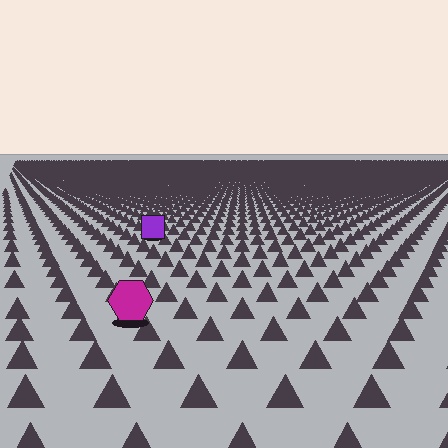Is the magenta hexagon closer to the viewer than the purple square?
Yes. The magenta hexagon is closer — you can tell from the texture gradient: the ground texture is coarser near it.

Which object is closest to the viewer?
The magenta hexagon is closest. The texture marks near it are larger and more spread out.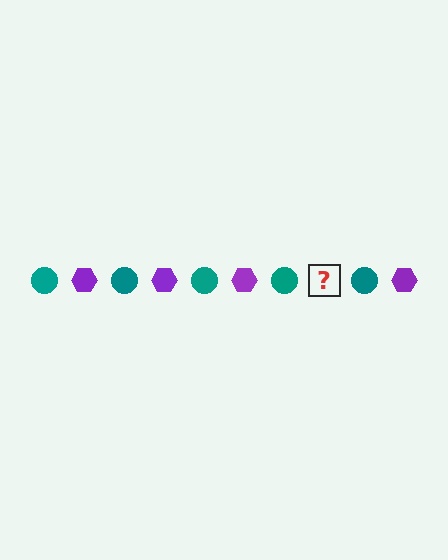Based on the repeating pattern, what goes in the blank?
The blank should be a purple hexagon.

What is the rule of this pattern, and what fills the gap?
The rule is that the pattern alternates between teal circle and purple hexagon. The gap should be filled with a purple hexagon.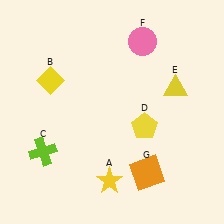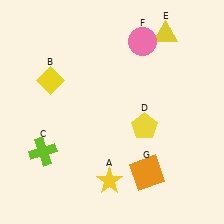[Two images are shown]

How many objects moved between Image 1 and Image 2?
1 object moved between the two images.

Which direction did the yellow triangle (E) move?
The yellow triangle (E) moved up.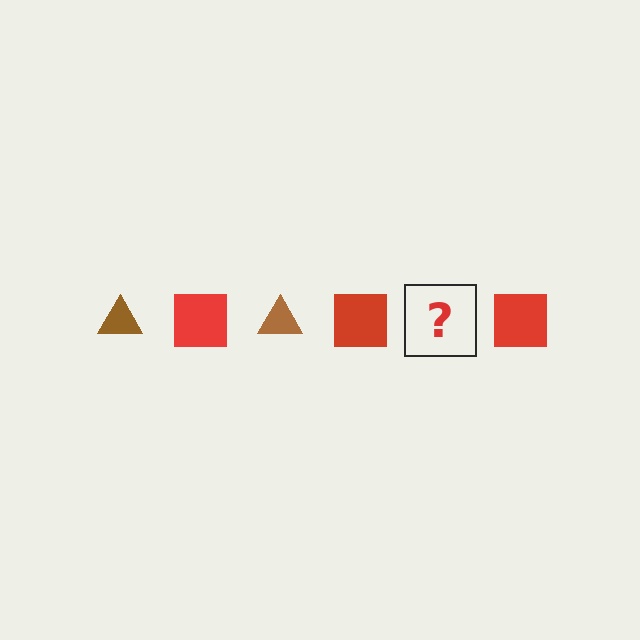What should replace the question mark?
The question mark should be replaced with a brown triangle.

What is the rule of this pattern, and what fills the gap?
The rule is that the pattern alternates between brown triangle and red square. The gap should be filled with a brown triangle.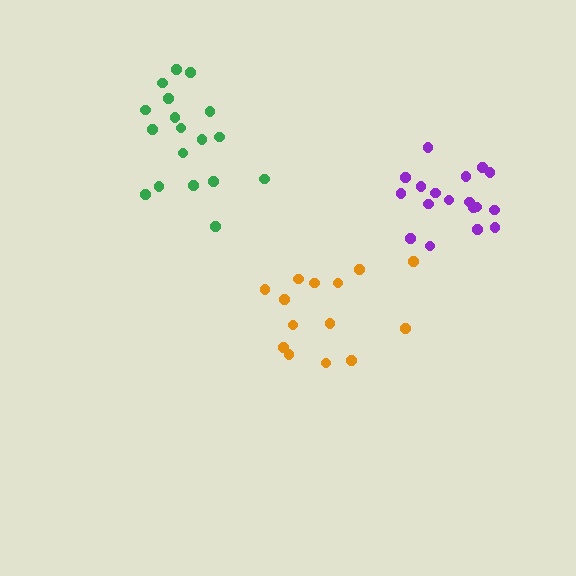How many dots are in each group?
Group 1: 18 dots, Group 2: 18 dots, Group 3: 14 dots (50 total).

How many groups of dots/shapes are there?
There are 3 groups.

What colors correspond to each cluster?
The clusters are colored: green, purple, orange.